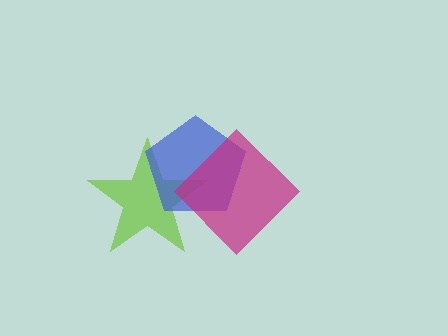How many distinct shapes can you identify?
There are 3 distinct shapes: a lime star, a blue pentagon, a magenta diamond.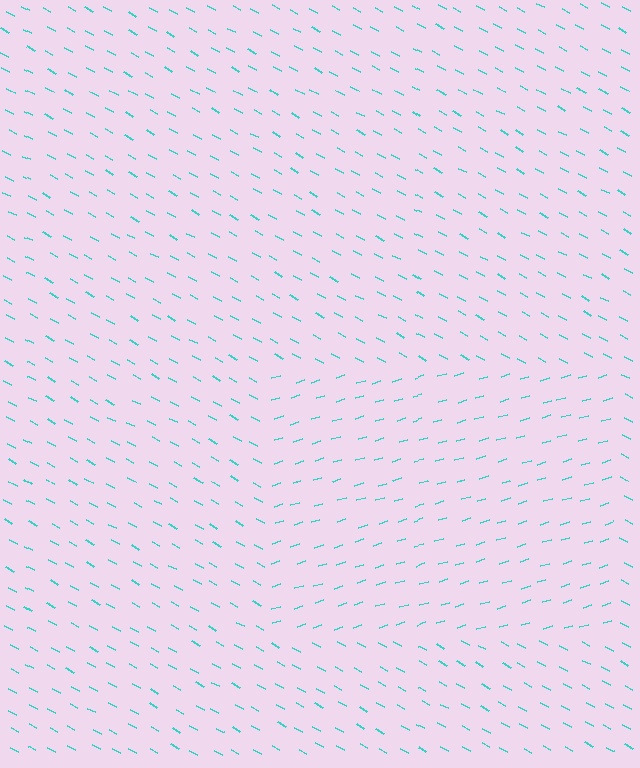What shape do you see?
I see a rectangle.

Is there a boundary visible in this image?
Yes, there is a texture boundary formed by a change in line orientation.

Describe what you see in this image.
The image is filled with small cyan line segments. A rectangle region in the image has lines oriented differently from the surrounding lines, creating a visible texture boundary.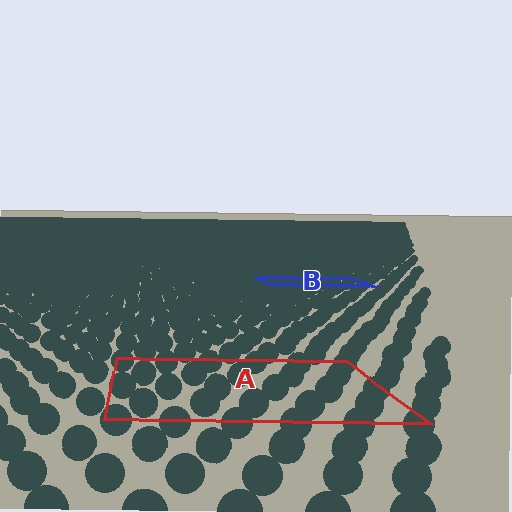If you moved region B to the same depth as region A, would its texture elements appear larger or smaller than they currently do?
They would appear larger. At a closer depth, the same texture elements are projected at a bigger on-screen size.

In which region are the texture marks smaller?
The texture marks are smaller in region B, because it is farther away.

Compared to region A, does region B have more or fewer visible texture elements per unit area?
Region B has more texture elements per unit area — they are packed more densely because it is farther away.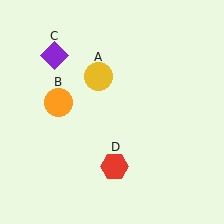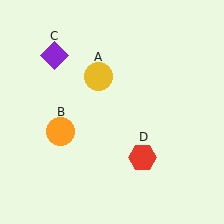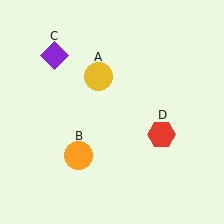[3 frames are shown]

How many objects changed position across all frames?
2 objects changed position: orange circle (object B), red hexagon (object D).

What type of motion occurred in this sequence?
The orange circle (object B), red hexagon (object D) rotated counterclockwise around the center of the scene.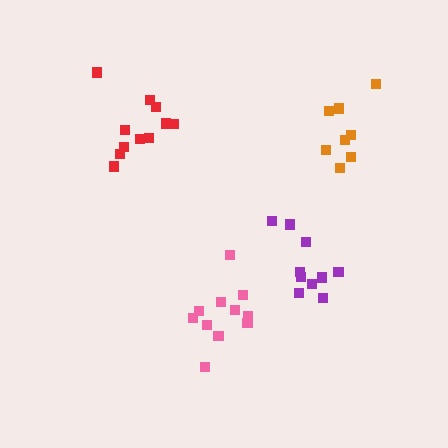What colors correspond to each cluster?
The clusters are colored: red, purple, orange, pink.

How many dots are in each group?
Group 1: 11 dots, Group 2: 10 dots, Group 3: 8 dots, Group 4: 11 dots (40 total).